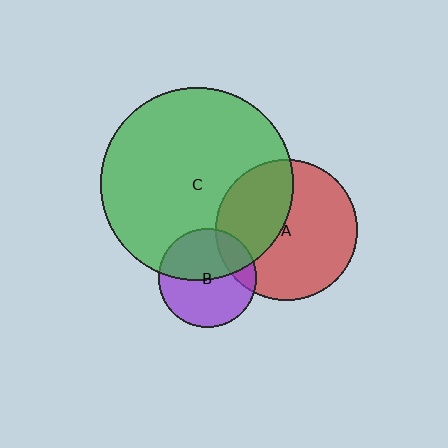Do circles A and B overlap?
Yes.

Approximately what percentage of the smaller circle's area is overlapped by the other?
Approximately 20%.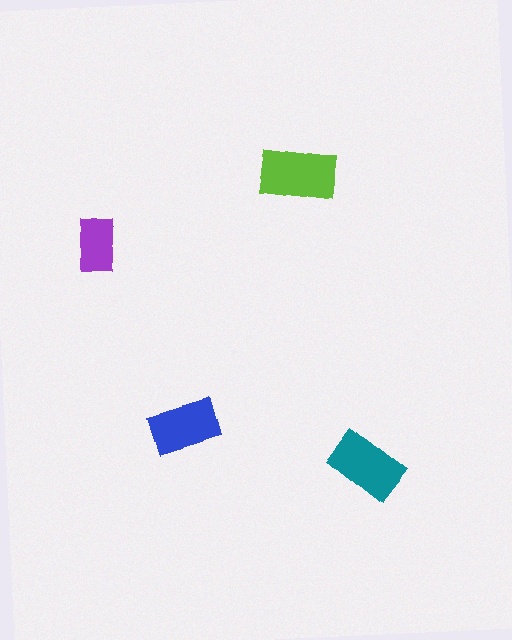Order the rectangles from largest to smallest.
the lime one, the teal one, the blue one, the purple one.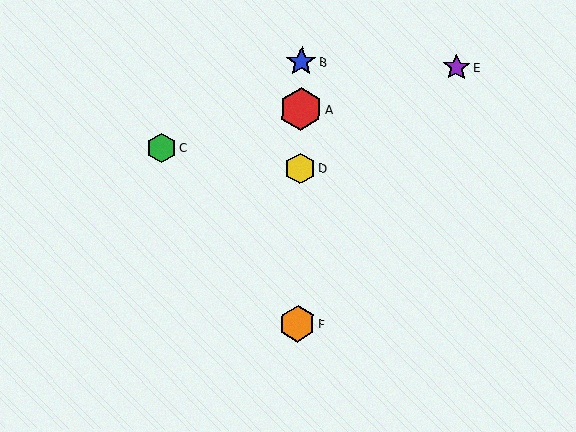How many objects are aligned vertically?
4 objects (A, B, D, F) are aligned vertically.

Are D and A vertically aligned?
Yes, both are at x≈300.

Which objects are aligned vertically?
Objects A, B, D, F are aligned vertically.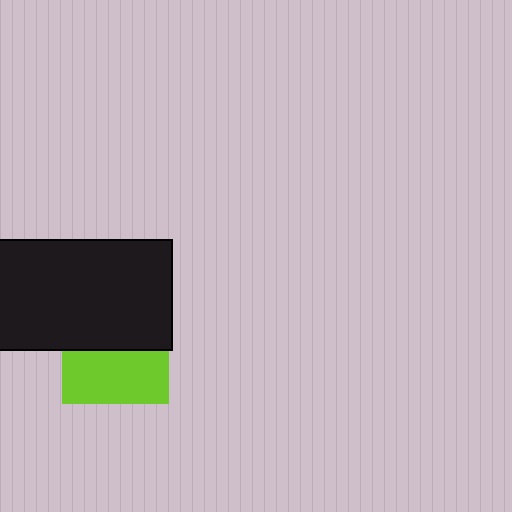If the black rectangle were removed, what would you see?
You would see the complete lime square.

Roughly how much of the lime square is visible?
About half of it is visible (roughly 49%).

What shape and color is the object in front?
The object in front is a black rectangle.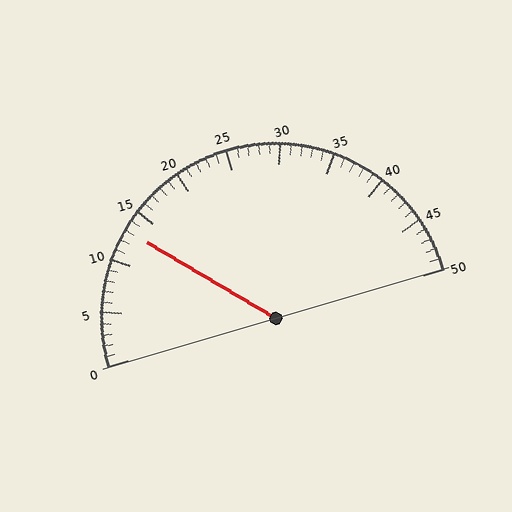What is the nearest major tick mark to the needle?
The nearest major tick mark is 15.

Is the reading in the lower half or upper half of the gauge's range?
The reading is in the lower half of the range (0 to 50).